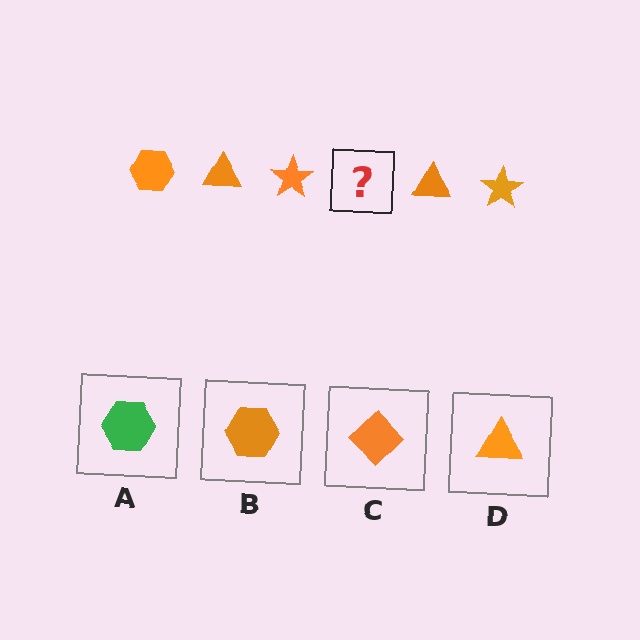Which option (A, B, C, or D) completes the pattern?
B.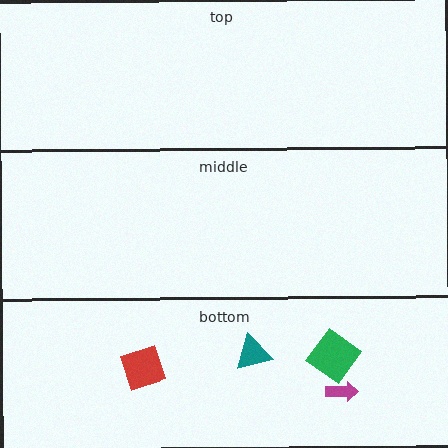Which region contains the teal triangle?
The bottom region.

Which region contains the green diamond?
The bottom region.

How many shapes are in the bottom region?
4.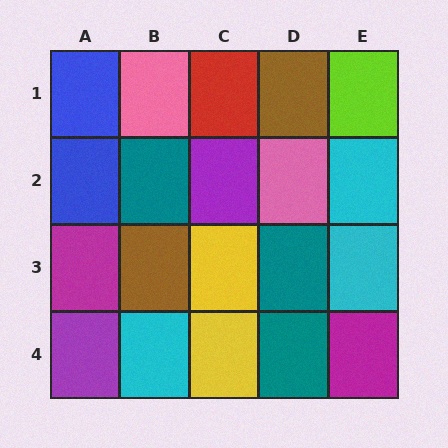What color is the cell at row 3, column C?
Yellow.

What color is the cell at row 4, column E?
Magenta.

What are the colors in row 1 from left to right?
Blue, pink, red, brown, lime.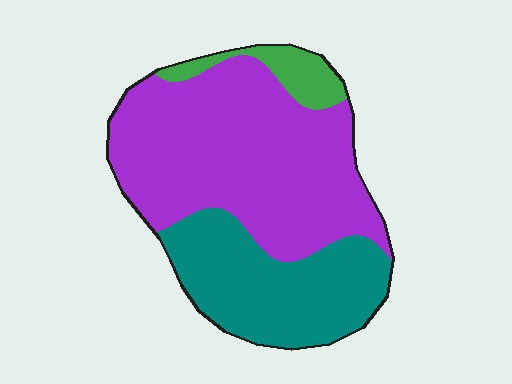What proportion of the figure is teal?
Teal takes up about one third (1/3) of the figure.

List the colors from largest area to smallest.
From largest to smallest: purple, teal, green.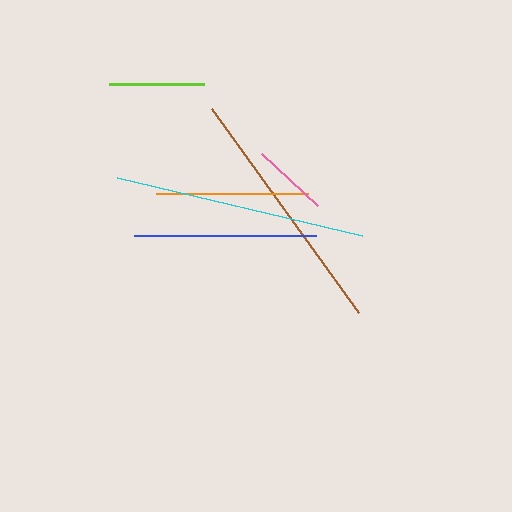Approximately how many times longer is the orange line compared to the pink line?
The orange line is approximately 2.0 times the length of the pink line.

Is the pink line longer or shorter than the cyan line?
The cyan line is longer than the pink line.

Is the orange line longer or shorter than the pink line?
The orange line is longer than the pink line.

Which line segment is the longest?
The cyan line is the longest at approximately 252 pixels.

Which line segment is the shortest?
The pink line is the shortest at approximately 77 pixels.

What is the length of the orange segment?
The orange segment is approximately 152 pixels long.